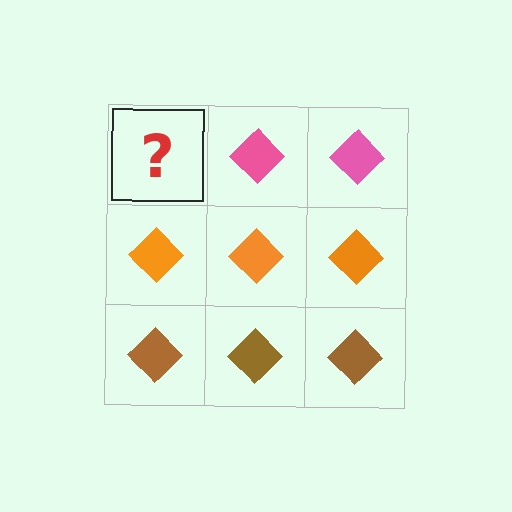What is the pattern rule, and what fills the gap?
The rule is that each row has a consistent color. The gap should be filled with a pink diamond.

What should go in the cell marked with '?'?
The missing cell should contain a pink diamond.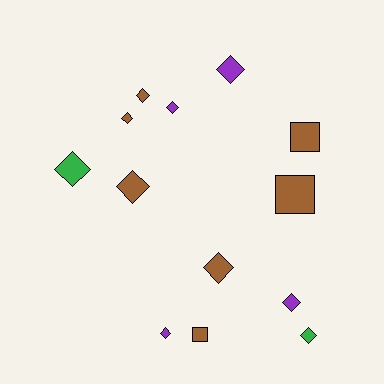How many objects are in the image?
There are 13 objects.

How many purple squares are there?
There are no purple squares.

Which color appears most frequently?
Brown, with 7 objects.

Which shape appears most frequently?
Diamond, with 10 objects.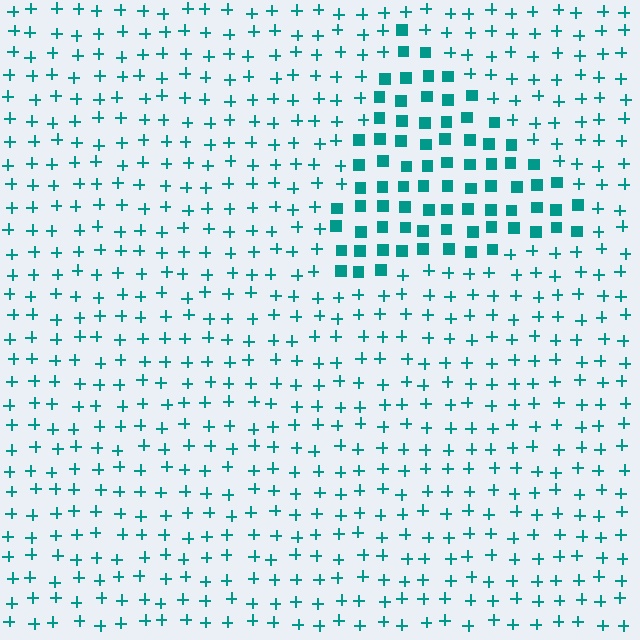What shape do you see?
I see a triangle.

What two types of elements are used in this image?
The image uses squares inside the triangle region and plus signs outside it.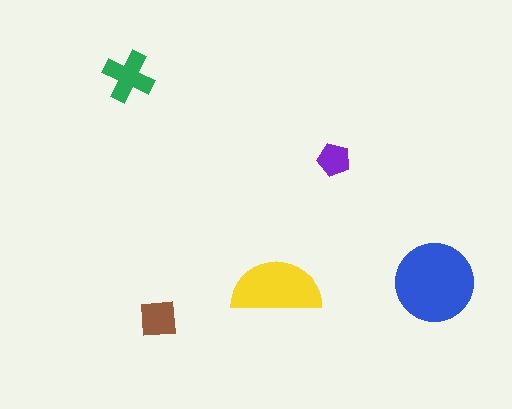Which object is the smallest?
The purple pentagon.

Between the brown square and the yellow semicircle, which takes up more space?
The yellow semicircle.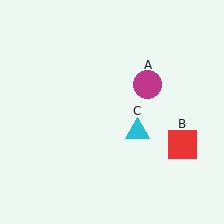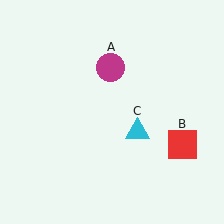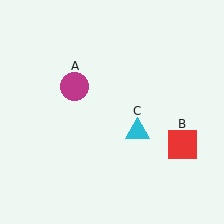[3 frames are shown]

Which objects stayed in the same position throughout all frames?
Red square (object B) and cyan triangle (object C) remained stationary.